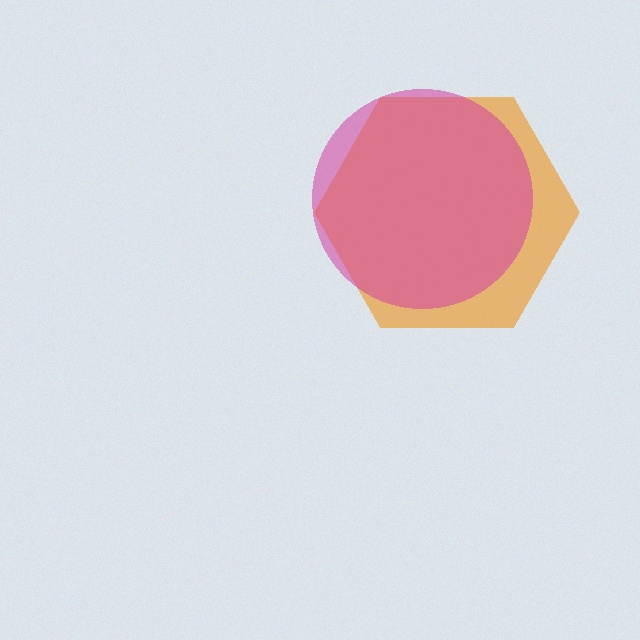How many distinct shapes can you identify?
There are 2 distinct shapes: an orange hexagon, a magenta circle.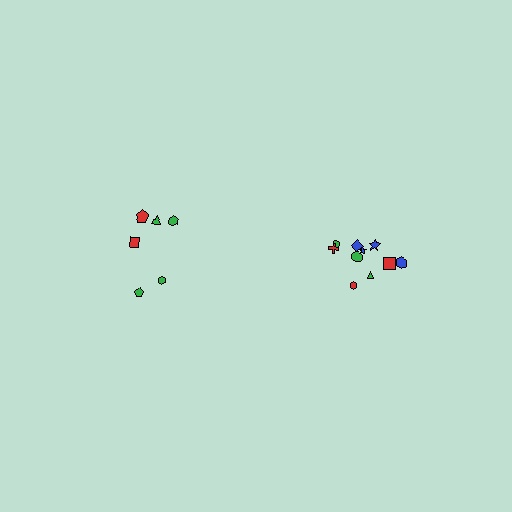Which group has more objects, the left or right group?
The right group.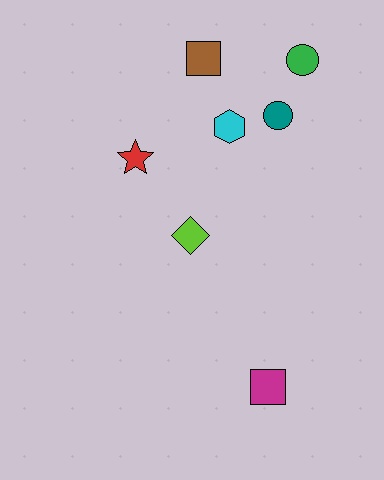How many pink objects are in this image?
There are no pink objects.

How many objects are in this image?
There are 7 objects.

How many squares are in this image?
There are 2 squares.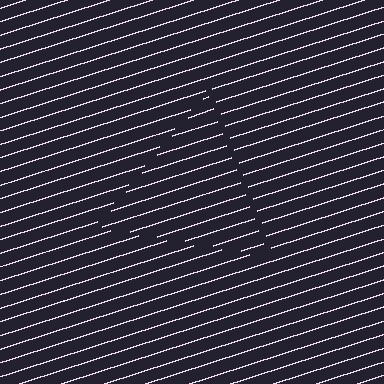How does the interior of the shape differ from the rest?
The interior of the shape contains the same grating, shifted by half a period — the contour is defined by the phase discontinuity where line-ends from the inner and outer gratings abut.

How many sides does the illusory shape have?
3 sides — the line-ends trace a triangle.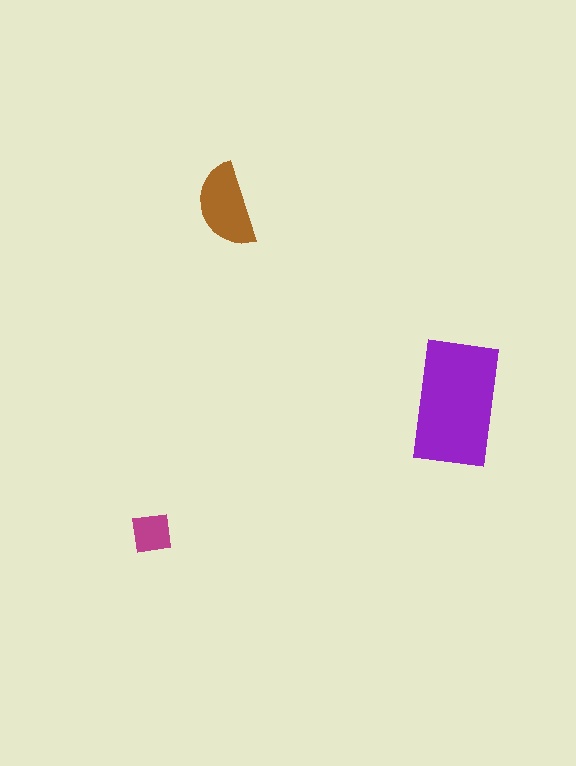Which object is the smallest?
The magenta square.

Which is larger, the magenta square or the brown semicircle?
The brown semicircle.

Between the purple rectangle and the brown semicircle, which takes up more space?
The purple rectangle.